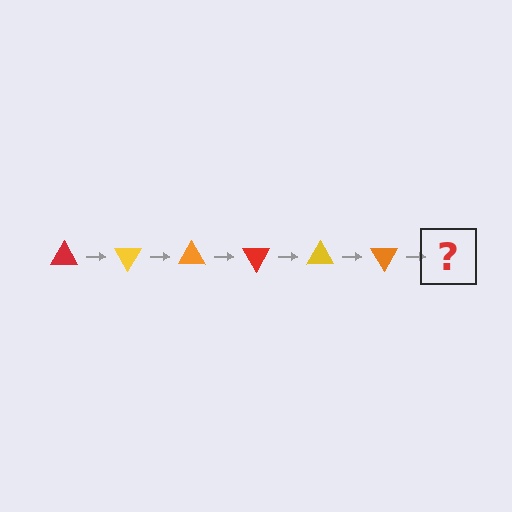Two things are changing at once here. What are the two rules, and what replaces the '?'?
The two rules are that it rotates 60 degrees each step and the color cycles through red, yellow, and orange. The '?' should be a red triangle, rotated 360 degrees from the start.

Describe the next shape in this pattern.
It should be a red triangle, rotated 360 degrees from the start.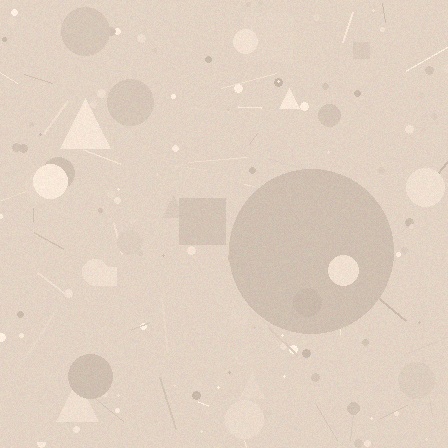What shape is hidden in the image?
A circle is hidden in the image.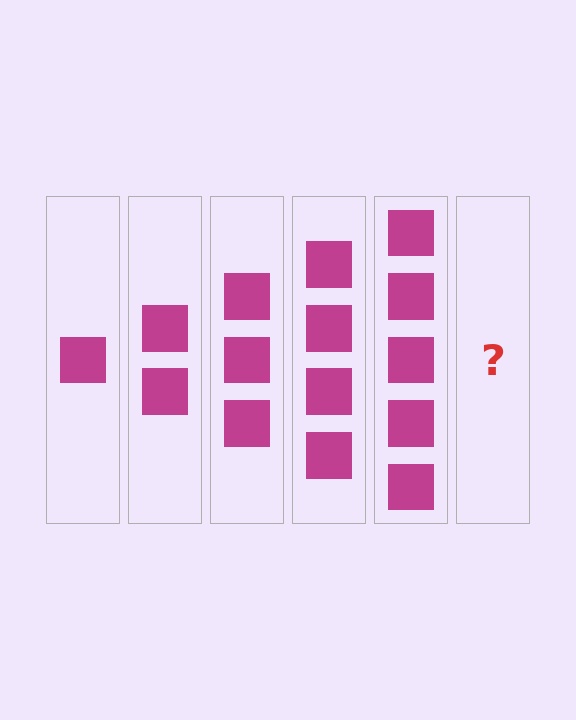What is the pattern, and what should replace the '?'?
The pattern is that each step adds one more square. The '?' should be 6 squares.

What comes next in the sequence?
The next element should be 6 squares.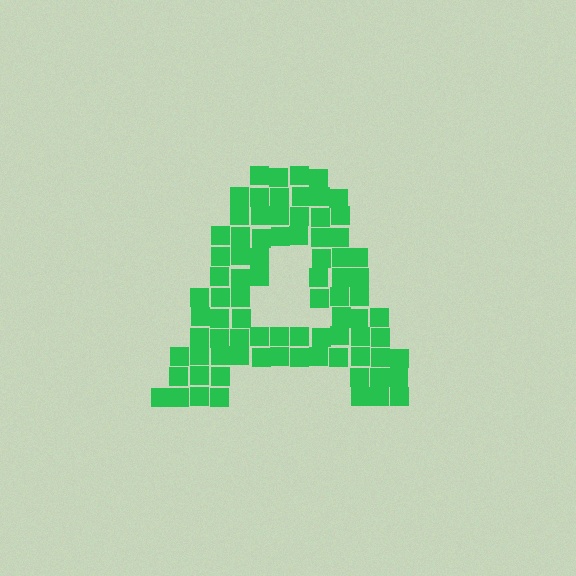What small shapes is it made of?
It is made of small squares.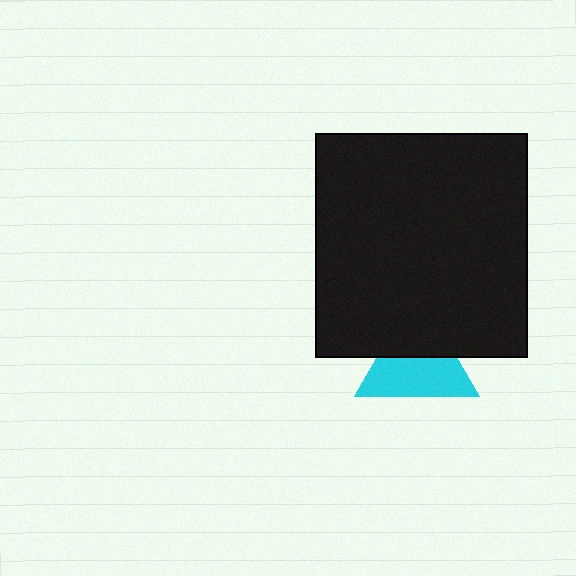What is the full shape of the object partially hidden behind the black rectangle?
The partially hidden object is a cyan triangle.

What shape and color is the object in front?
The object in front is a black rectangle.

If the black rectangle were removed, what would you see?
You would see the complete cyan triangle.